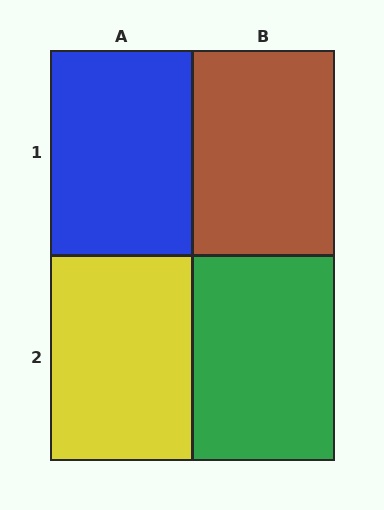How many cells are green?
1 cell is green.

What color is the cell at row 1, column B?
Brown.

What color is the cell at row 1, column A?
Blue.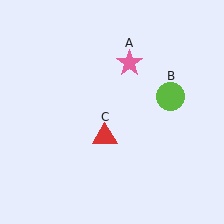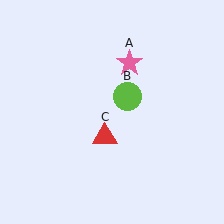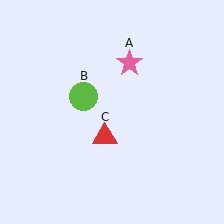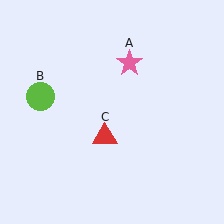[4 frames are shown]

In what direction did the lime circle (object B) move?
The lime circle (object B) moved left.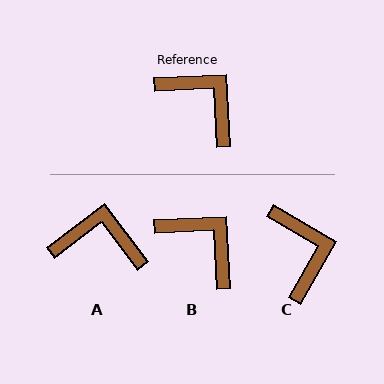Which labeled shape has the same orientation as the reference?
B.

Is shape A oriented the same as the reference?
No, it is off by about 34 degrees.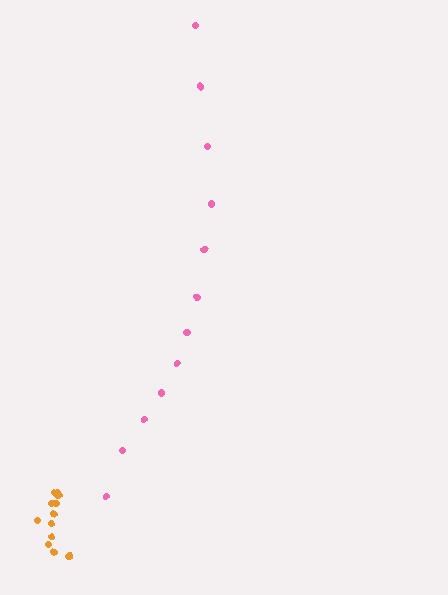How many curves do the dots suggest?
There are 2 distinct paths.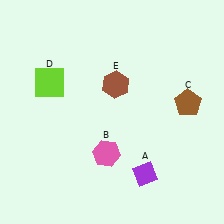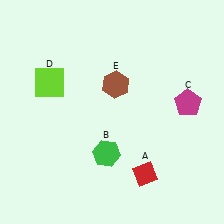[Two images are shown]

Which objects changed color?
A changed from purple to red. B changed from pink to green. C changed from brown to magenta.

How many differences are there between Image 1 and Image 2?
There are 3 differences between the two images.